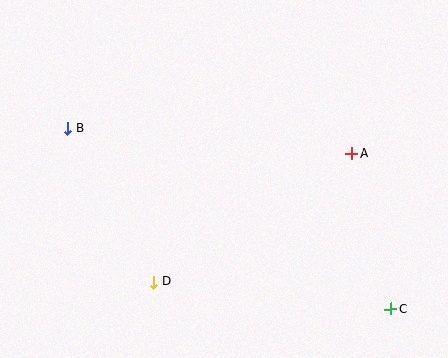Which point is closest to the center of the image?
Point D at (154, 282) is closest to the center.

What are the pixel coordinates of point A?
Point A is at (352, 154).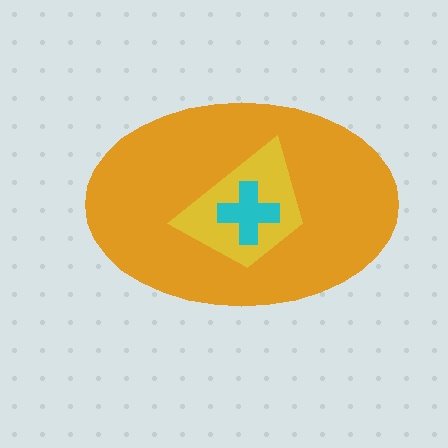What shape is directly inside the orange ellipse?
The yellow trapezoid.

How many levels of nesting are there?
3.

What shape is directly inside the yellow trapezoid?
The cyan cross.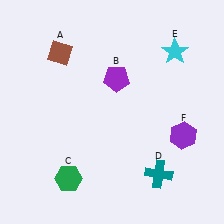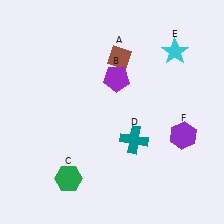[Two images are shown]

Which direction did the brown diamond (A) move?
The brown diamond (A) moved right.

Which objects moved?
The objects that moved are: the brown diamond (A), the teal cross (D).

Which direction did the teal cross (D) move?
The teal cross (D) moved up.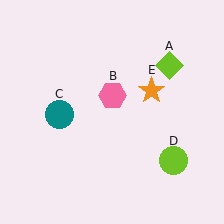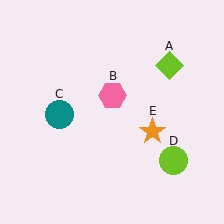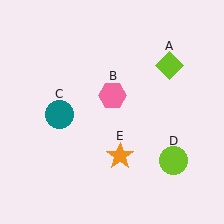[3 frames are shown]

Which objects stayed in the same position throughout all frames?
Lime diamond (object A) and pink hexagon (object B) and teal circle (object C) and lime circle (object D) remained stationary.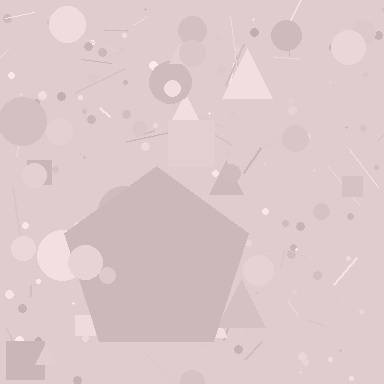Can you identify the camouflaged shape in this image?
The camouflaged shape is a pentagon.